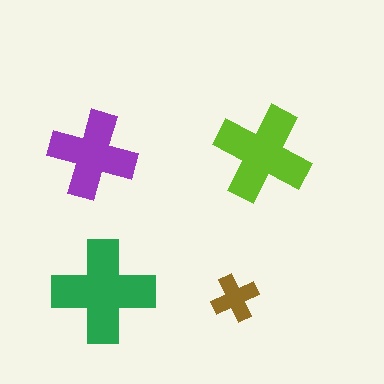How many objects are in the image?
There are 4 objects in the image.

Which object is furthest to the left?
The purple cross is leftmost.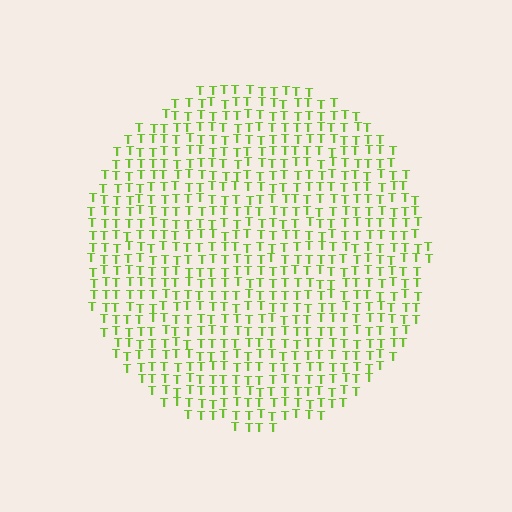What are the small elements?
The small elements are letter T's.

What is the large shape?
The large shape is a circle.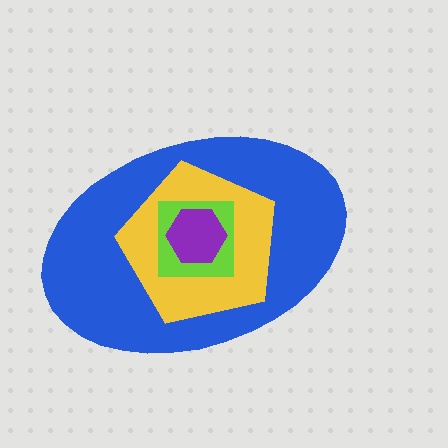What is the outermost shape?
The blue ellipse.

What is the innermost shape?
The purple hexagon.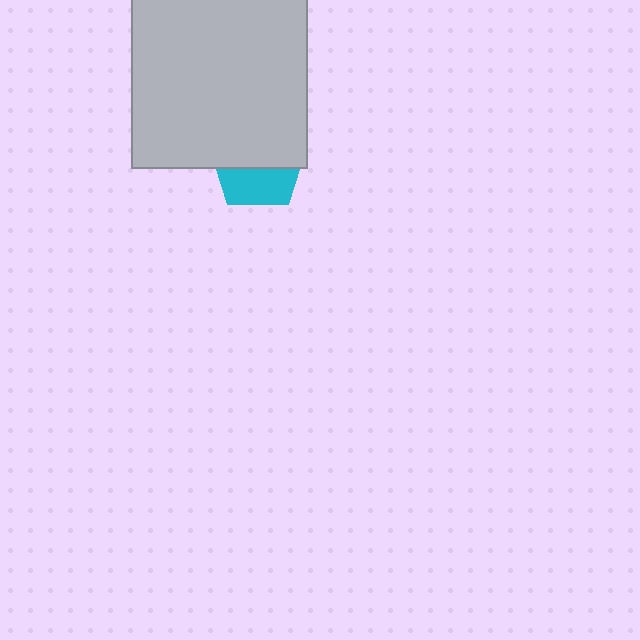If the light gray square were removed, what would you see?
You would see the complete cyan pentagon.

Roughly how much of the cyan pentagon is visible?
A small part of it is visible (roughly 41%).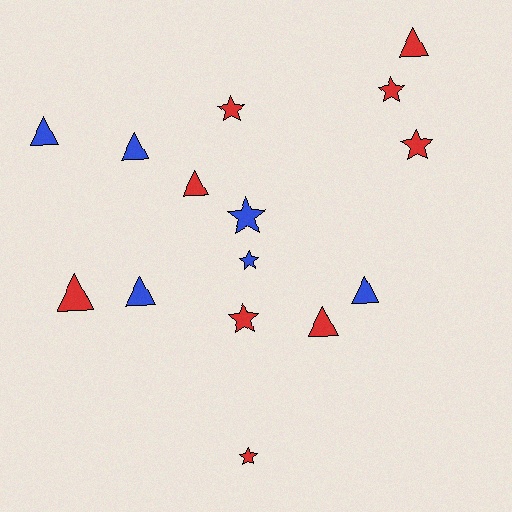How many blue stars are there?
There are 2 blue stars.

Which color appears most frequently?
Red, with 9 objects.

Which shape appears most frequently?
Triangle, with 8 objects.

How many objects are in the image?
There are 15 objects.